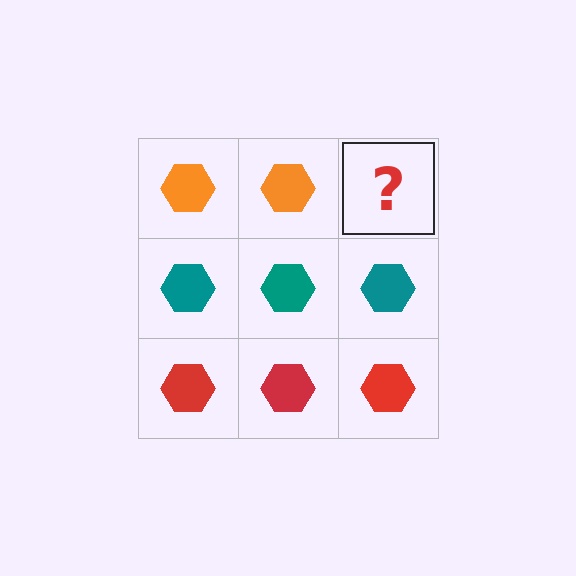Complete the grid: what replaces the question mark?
The question mark should be replaced with an orange hexagon.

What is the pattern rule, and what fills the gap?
The rule is that each row has a consistent color. The gap should be filled with an orange hexagon.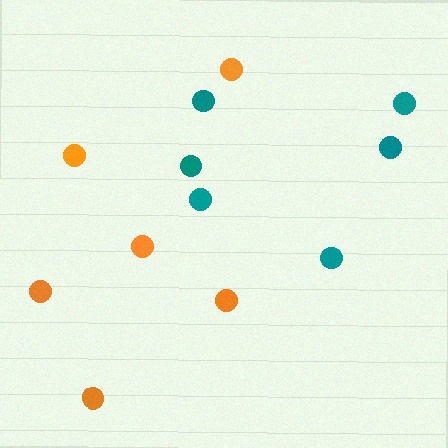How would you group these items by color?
There are 2 groups: one group of orange circles (6) and one group of teal circles (6).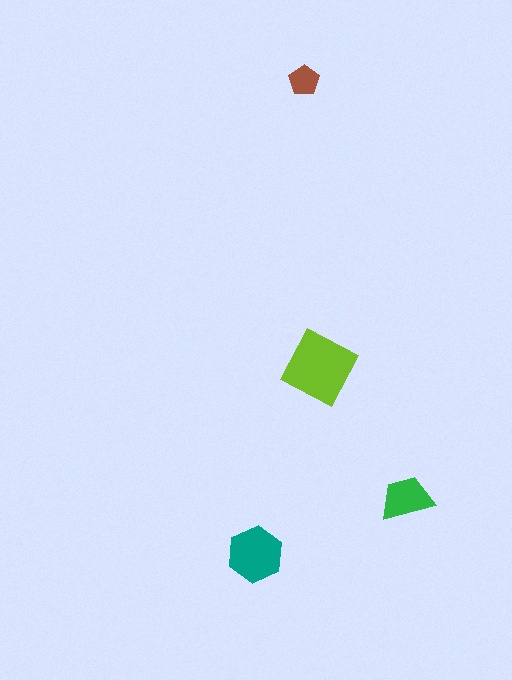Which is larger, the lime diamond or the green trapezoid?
The lime diamond.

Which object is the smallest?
The brown pentagon.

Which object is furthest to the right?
The green trapezoid is rightmost.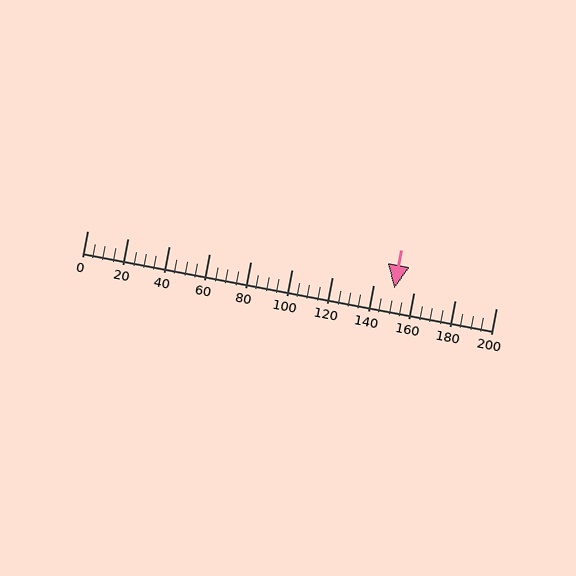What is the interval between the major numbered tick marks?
The major tick marks are spaced 20 units apart.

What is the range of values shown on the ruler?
The ruler shows values from 0 to 200.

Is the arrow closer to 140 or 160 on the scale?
The arrow is closer to 160.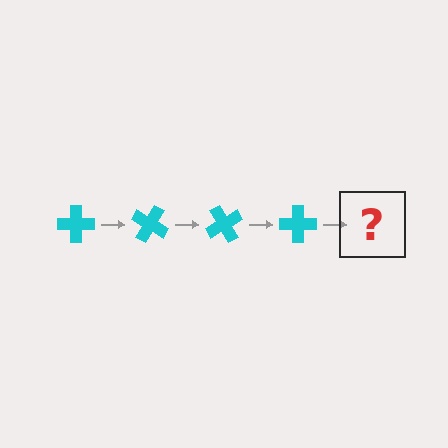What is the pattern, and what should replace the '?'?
The pattern is that the cross rotates 30 degrees each step. The '?' should be a cyan cross rotated 120 degrees.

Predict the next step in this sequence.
The next step is a cyan cross rotated 120 degrees.